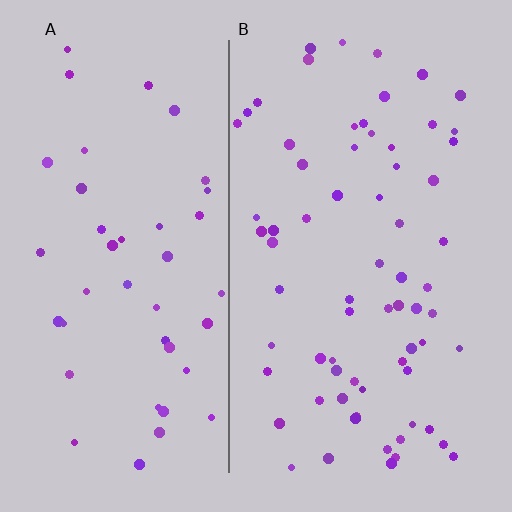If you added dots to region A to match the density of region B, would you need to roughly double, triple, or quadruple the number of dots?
Approximately double.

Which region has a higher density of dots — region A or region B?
B (the right).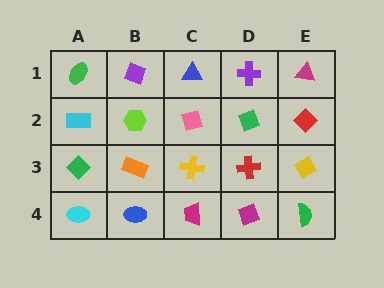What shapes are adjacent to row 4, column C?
A yellow cross (row 3, column C), a blue ellipse (row 4, column B), a magenta diamond (row 4, column D).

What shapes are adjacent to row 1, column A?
A cyan rectangle (row 2, column A), a purple diamond (row 1, column B).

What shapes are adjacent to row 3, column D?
A green diamond (row 2, column D), a magenta diamond (row 4, column D), a yellow cross (row 3, column C), a yellow diamond (row 3, column E).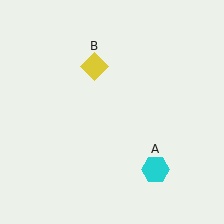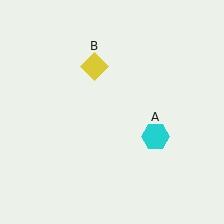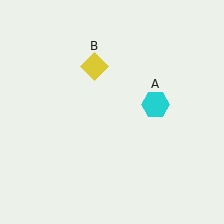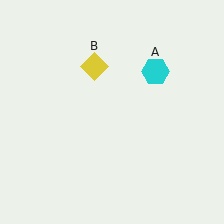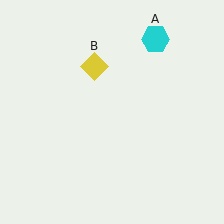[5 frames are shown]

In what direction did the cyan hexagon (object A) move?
The cyan hexagon (object A) moved up.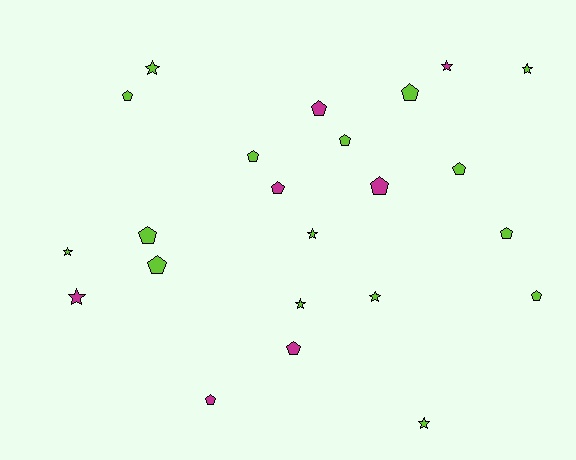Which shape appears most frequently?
Pentagon, with 14 objects.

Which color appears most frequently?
Lime, with 16 objects.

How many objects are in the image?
There are 23 objects.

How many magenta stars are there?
There are 2 magenta stars.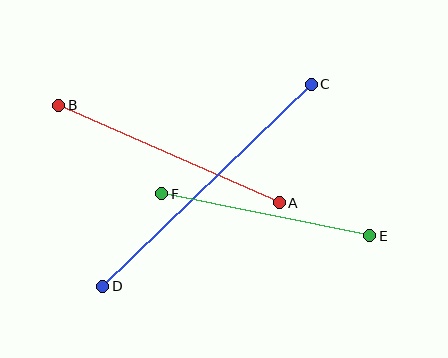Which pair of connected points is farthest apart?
Points C and D are farthest apart.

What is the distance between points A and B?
The distance is approximately 241 pixels.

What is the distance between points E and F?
The distance is approximately 212 pixels.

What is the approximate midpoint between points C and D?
The midpoint is at approximately (207, 185) pixels.